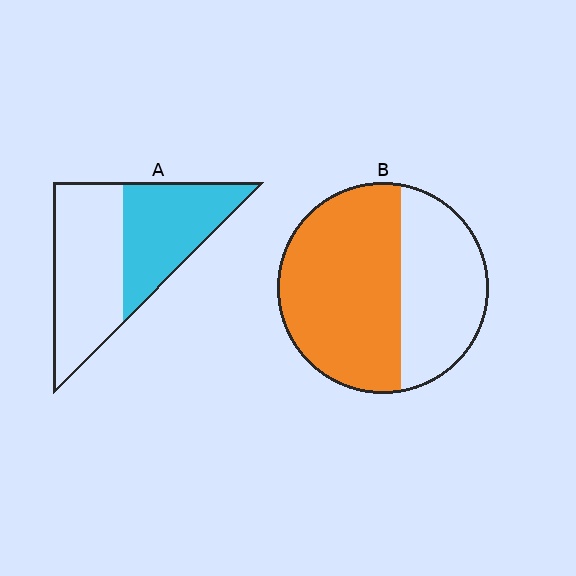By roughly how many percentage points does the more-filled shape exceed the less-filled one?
By roughly 15 percentage points (B over A).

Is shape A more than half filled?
No.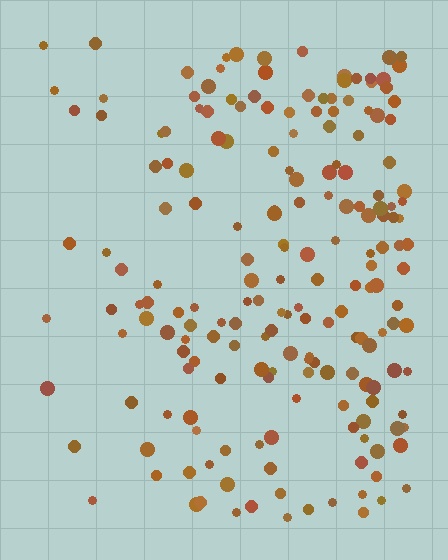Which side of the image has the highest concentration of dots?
The right.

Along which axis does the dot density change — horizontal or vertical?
Horizontal.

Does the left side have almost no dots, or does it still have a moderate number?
Still a moderate number, just noticeably fewer than the right.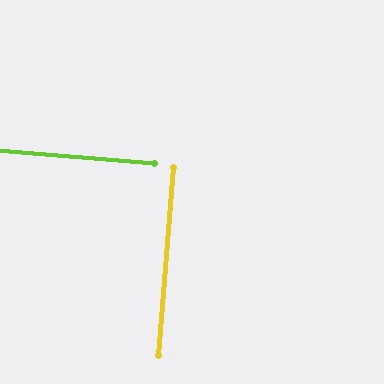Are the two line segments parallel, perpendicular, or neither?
Perpendicular — they meet at approximately 90°.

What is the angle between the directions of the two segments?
Approximately 90 degrees.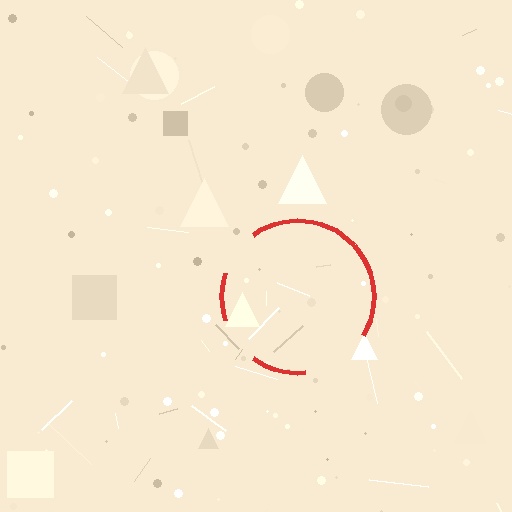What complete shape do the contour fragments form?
The contour fragments form a circle.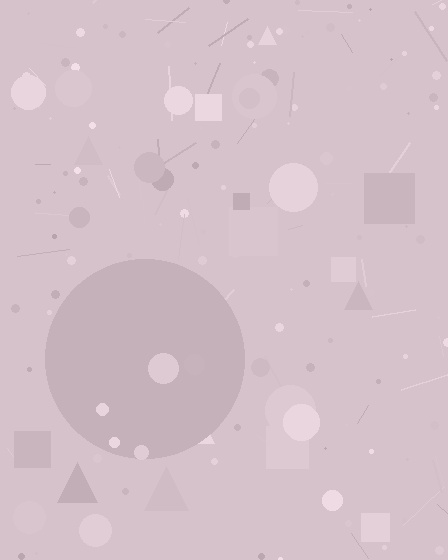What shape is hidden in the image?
A circle is hidden in the image.